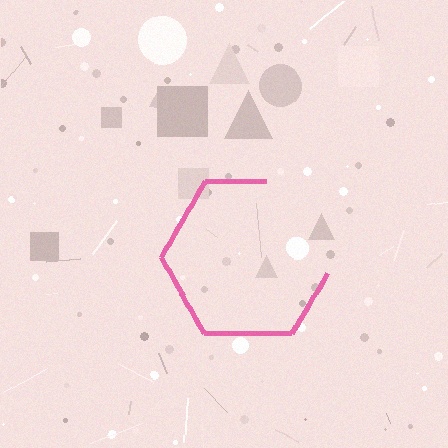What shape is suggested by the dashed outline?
The dashed outline suggests a hexagon.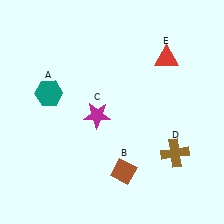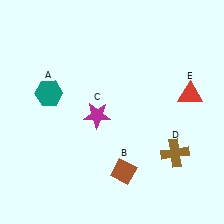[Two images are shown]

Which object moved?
The red triangle (E) moved down.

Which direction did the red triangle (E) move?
The red triangle (E) moved down.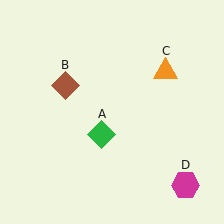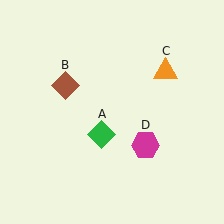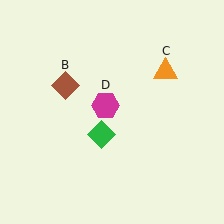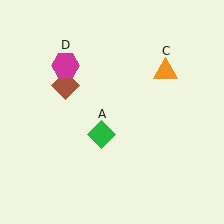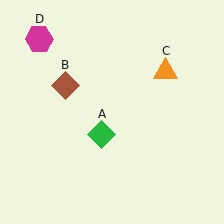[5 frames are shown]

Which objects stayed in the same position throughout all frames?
Green diamond (object A) and brown diamond (object B) and orange triangle (object C) remained stationary.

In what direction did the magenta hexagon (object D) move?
The magenta hexagon (object D) moved up and to the left.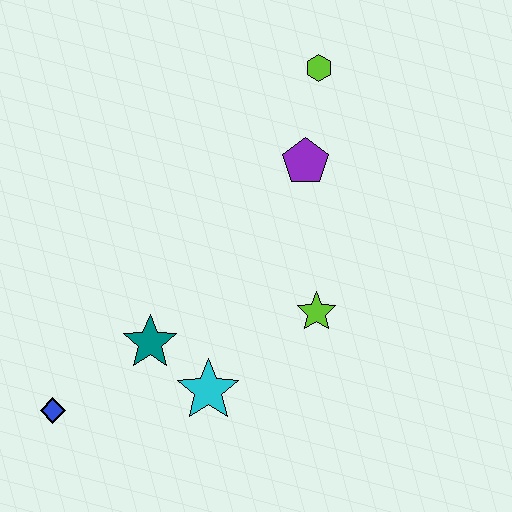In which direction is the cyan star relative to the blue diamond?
The cyan star is to the right of the blue diamond.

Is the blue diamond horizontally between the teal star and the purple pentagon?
No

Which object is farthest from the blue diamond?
The lime hexagon is farthest from the blue diamond.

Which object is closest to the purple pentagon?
The lime hexagon is closest to the purple pentagon.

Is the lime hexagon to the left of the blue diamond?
No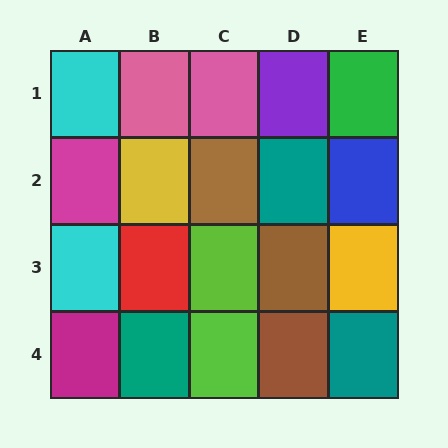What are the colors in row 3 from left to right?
Cyan, red, lime, brown, yellow.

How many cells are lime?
2 cells are lime.